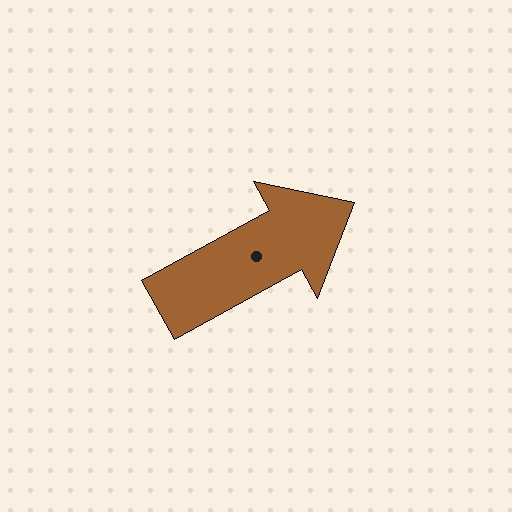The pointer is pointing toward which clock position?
Roughly 2 o'clock.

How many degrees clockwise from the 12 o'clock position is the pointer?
Approximately 61 degrees.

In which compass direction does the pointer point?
Northeast.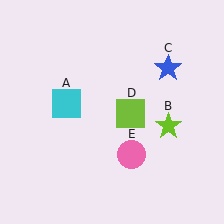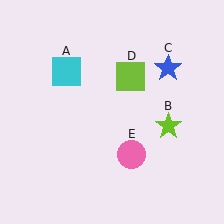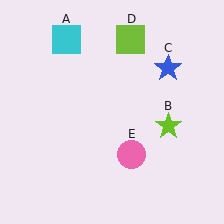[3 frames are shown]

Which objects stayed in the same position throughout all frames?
Lime star (object B) and blue star (object C) and pink circle (object E) remained stationary.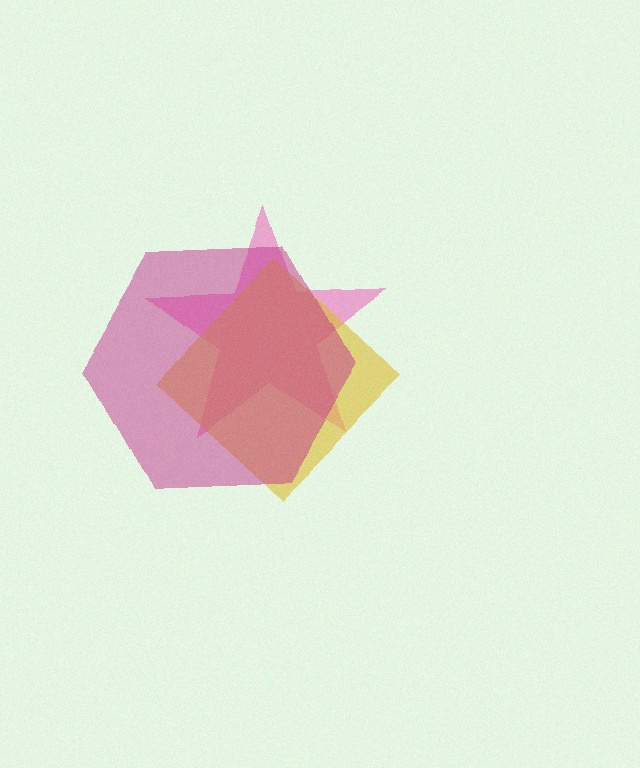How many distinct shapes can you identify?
There are 3 distinct shapes: a pink star, a yellow diamond, a magenta hexagon.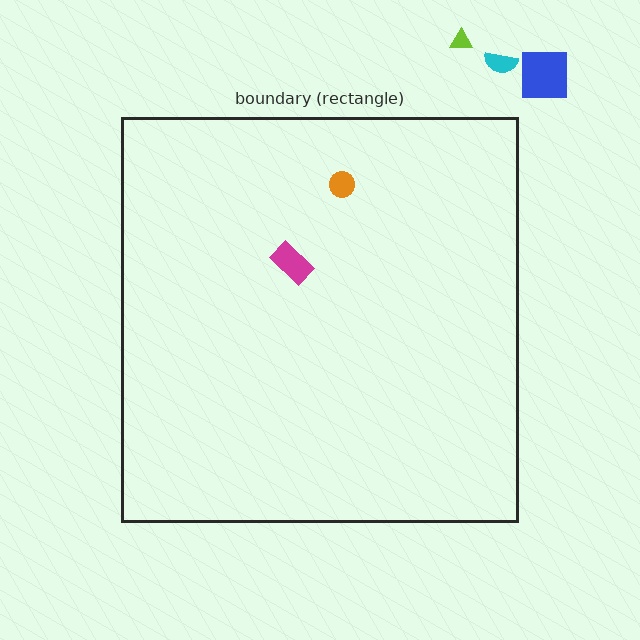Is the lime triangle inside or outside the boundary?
Outside.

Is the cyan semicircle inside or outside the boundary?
Outside.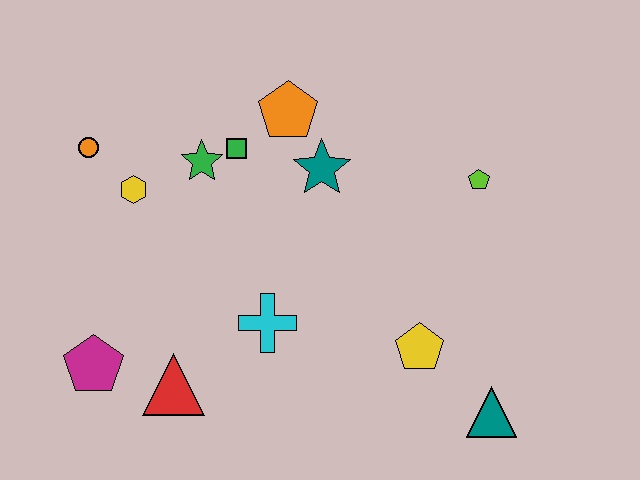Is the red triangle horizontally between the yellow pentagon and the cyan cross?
No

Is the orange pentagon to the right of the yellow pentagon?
No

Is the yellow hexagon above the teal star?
No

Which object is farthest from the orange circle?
The teal triangle is farthest from the orange circle.